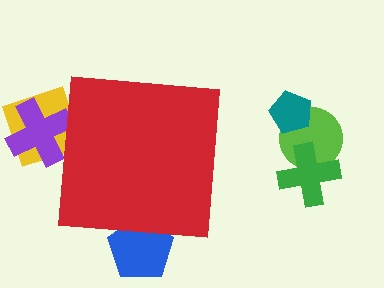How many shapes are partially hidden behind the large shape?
3 shapes are partially hidden.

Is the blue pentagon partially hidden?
Yes, the blue pentagon is partially hidden behind the red square.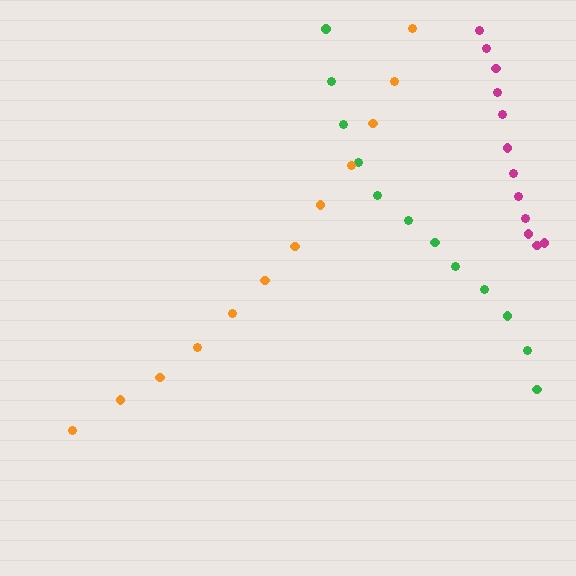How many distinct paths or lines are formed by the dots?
There are 3 distinct paths.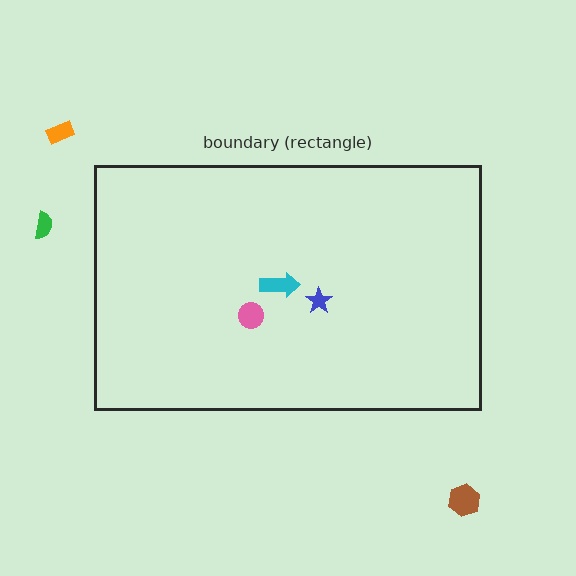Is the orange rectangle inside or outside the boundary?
Outside.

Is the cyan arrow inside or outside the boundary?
Inside.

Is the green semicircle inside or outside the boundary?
Outside.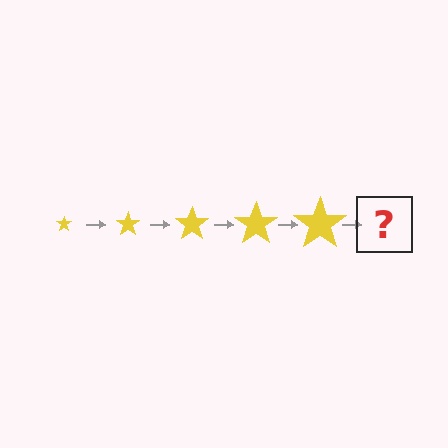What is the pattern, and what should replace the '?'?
The pattern is that the star gets progressively larger each step. The '?' should be a yellow star, larger than the previous one.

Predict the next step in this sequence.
The next step is a yellow star, larger than the previous one.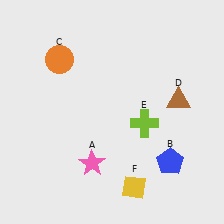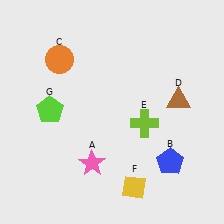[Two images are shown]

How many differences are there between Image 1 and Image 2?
There is 1 difference between the two images.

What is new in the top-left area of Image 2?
A lime pentagon (G) was added in the top-left area of Image 2.